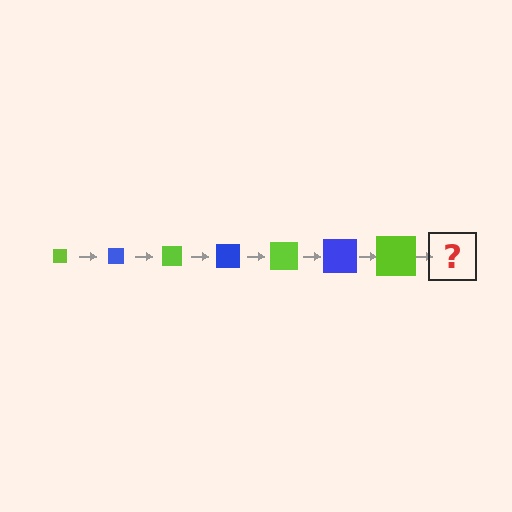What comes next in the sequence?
The next element should be a blue square, larger than the previous one.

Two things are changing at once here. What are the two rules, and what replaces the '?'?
The two rules are that the square grows larger each step and the color cycles through lime and blue. The '?' should be a blue square, larger than the previous one.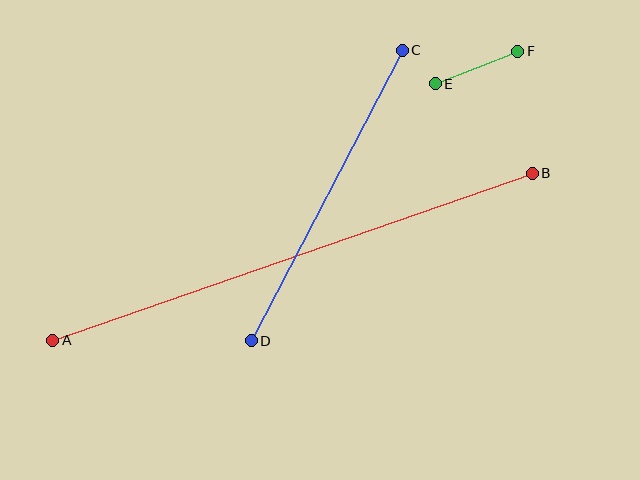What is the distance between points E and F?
The distance is approximately 89 pixels.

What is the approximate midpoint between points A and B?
The midpoint is at approximately (292, 257) pixels.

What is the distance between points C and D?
The distance is approximately 328 pixels.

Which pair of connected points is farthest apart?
Points A and B are farthest apart.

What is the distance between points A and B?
The distance is approximately 508 pixels.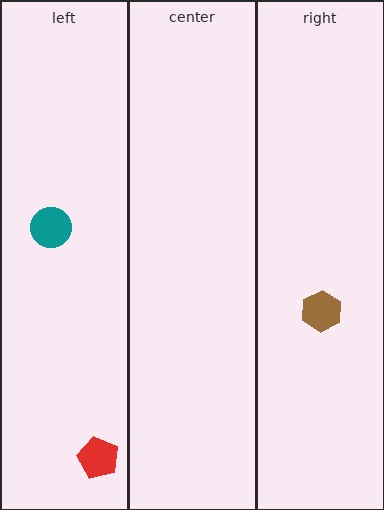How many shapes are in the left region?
2.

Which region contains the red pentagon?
The left region.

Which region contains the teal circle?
The left region.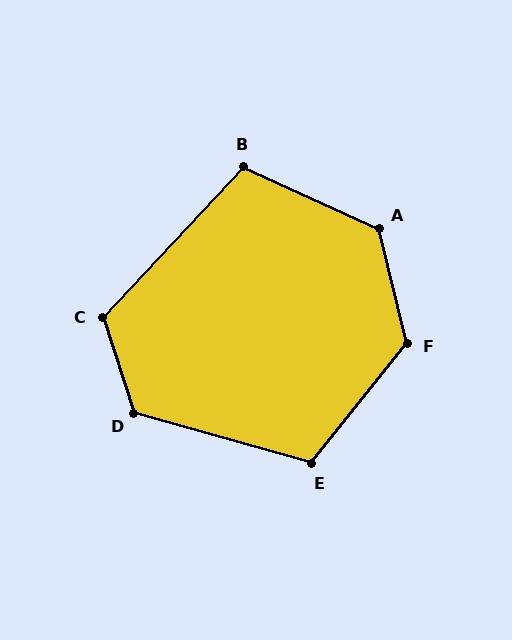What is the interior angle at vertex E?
Approximately 113 degrees (obtuse).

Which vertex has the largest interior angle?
A, at approximately 128 degrees.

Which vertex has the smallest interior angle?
B, at approximately 109 degrees.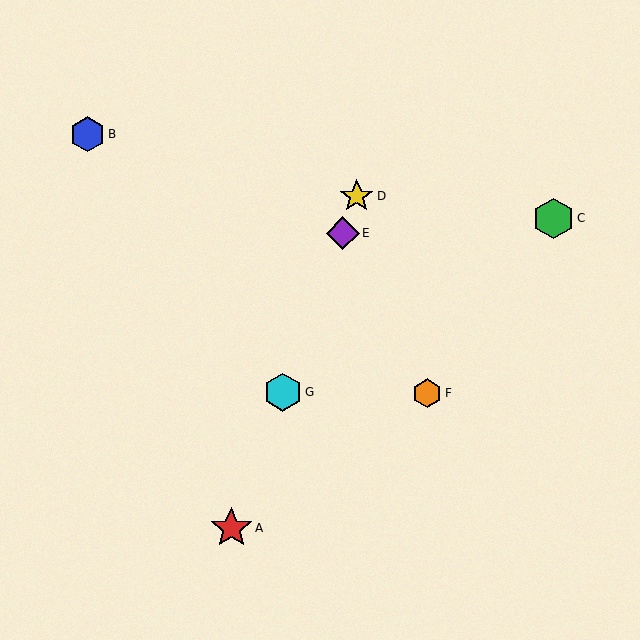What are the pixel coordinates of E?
Object E is at (343, 233).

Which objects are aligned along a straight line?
Objects A, D, E, G are aligned along a straight line.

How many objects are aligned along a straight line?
4 objects (A, D, E, G) are aligned along a straight line.